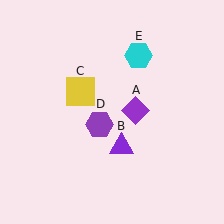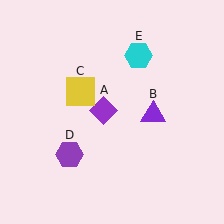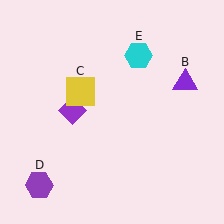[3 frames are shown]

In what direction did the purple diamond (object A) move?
The purple diamond (object A) moved left.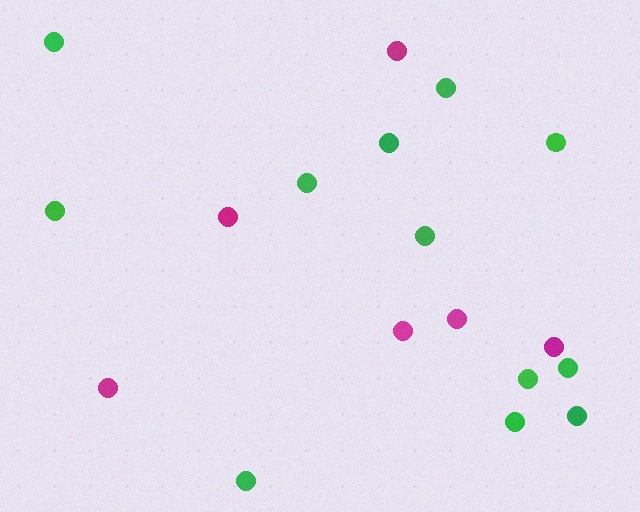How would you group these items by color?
There are 2 groups: one group of green circles (12) and one group of magenta circles (6).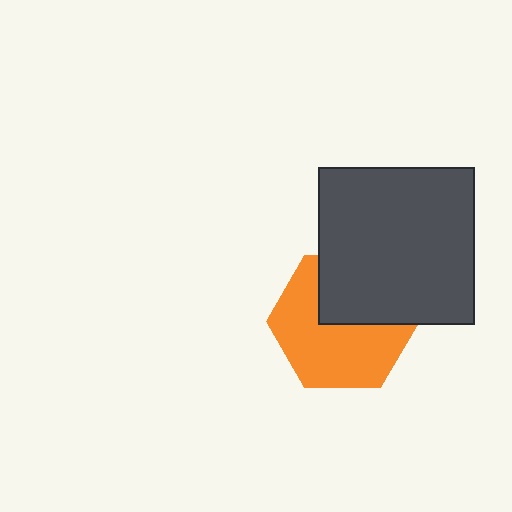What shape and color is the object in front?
The object in front is a dark gray square.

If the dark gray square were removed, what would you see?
You would see the complete orange hexagon.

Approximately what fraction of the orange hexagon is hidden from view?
Roughly 39% of the orange hexagon is hidden behind the dark gray square.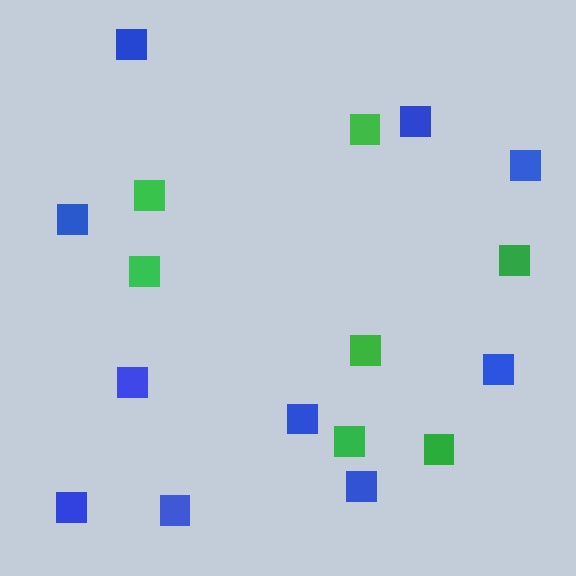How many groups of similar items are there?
There are 2 groups: one group of green squares (7) and one group of blue squares (10).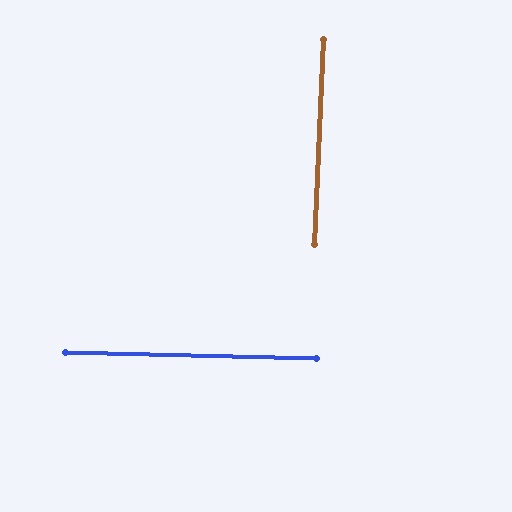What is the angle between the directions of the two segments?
Approximately 89 degrees.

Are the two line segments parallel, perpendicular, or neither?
Perpendicular — they meet at approximately 89°.